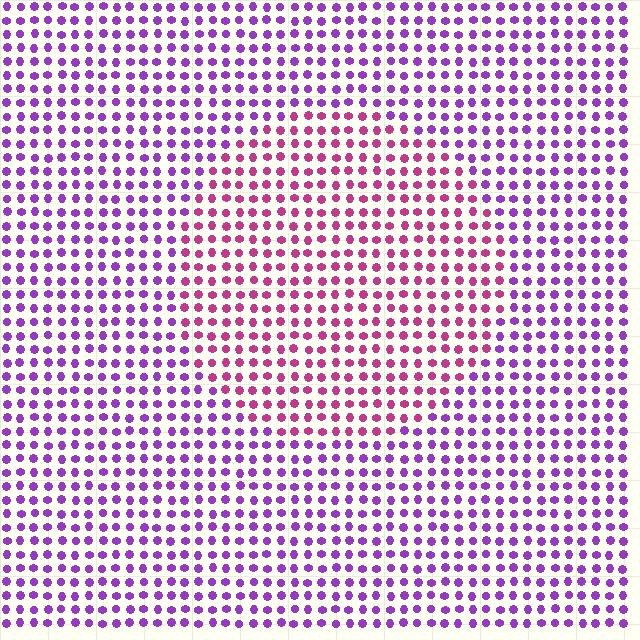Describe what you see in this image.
The image is filled with small purple elements in a uniform arrangement. A circle-shaped region is visible where the elements are tinted to a slightly different hue, forming a subtle color boundary.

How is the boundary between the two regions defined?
The boundary is defined purely by a slight shift in hue (about 42 degrees). Spacing, size, and orientation are identical on both sides.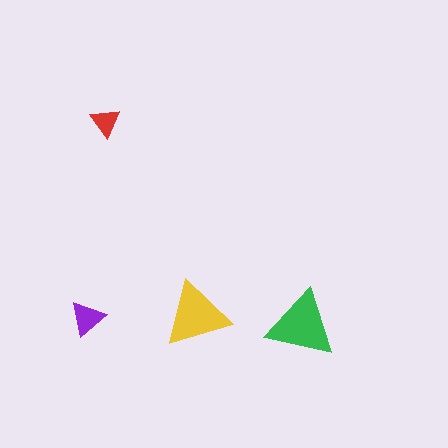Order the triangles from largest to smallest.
the green one, the yellow one, the purple one, the red one.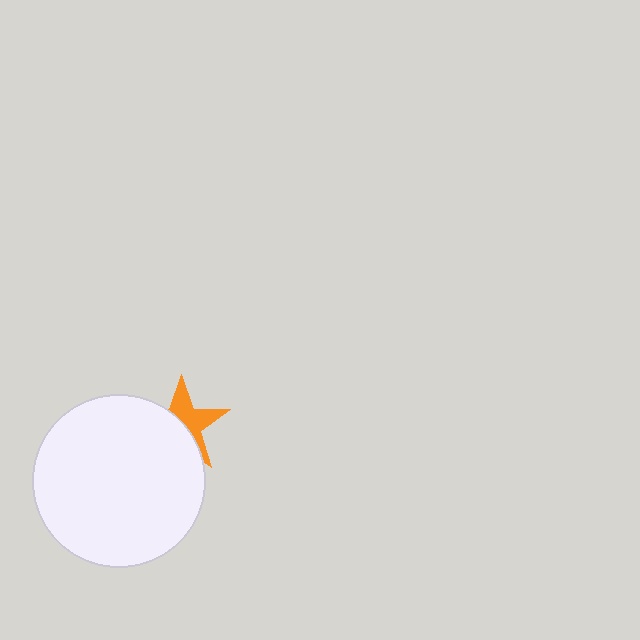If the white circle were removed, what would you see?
You would see the complete orange star.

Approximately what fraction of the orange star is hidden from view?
Roughly 54% of the orange star is hidden behind the white circle.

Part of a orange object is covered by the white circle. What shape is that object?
It is a star.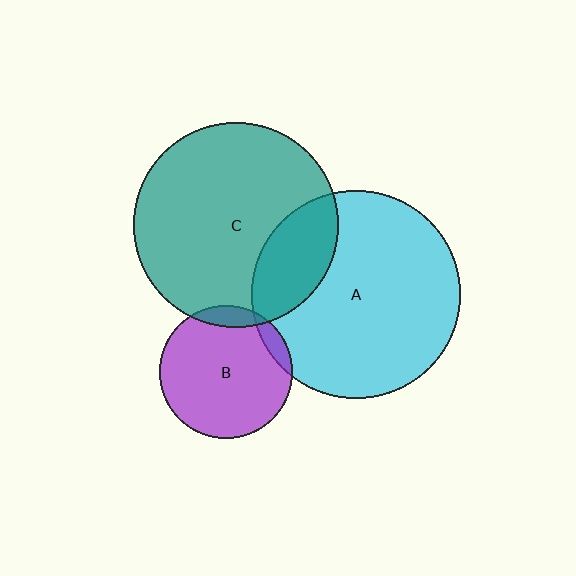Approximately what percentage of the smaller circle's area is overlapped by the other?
Approximately 20%.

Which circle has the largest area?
Circle A (cyan).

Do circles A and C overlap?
Yes.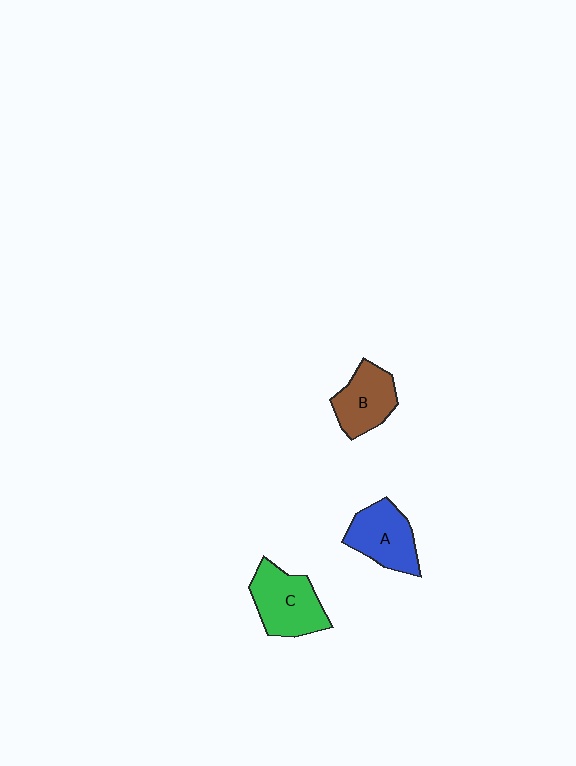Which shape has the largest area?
Shape C (green).